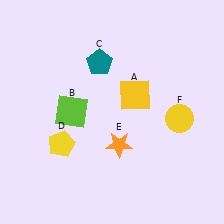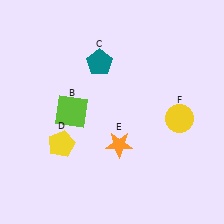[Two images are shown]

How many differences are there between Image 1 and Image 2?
There is 1 difference between the two images.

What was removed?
The yellow square (A) was removed in Image 2.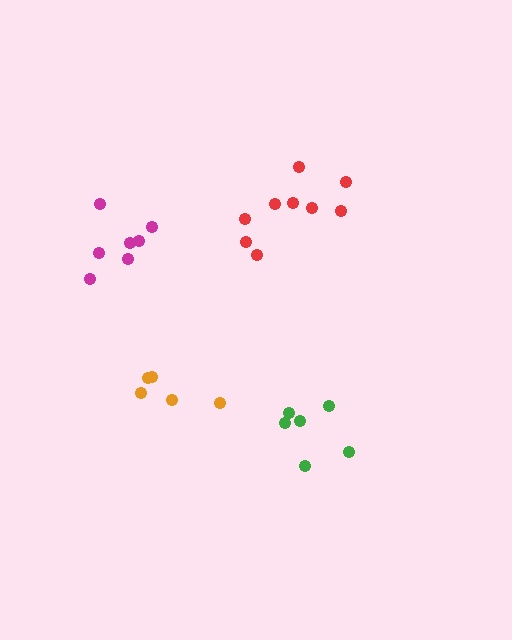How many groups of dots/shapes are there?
There are 4 groups.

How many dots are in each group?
Group 1: 6 dots, Group 2: 5 dots, Group 3: 7 dots, Group 4: 9 dots (27 total).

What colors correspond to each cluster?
The clusters are colored: green, orange, magenta, red.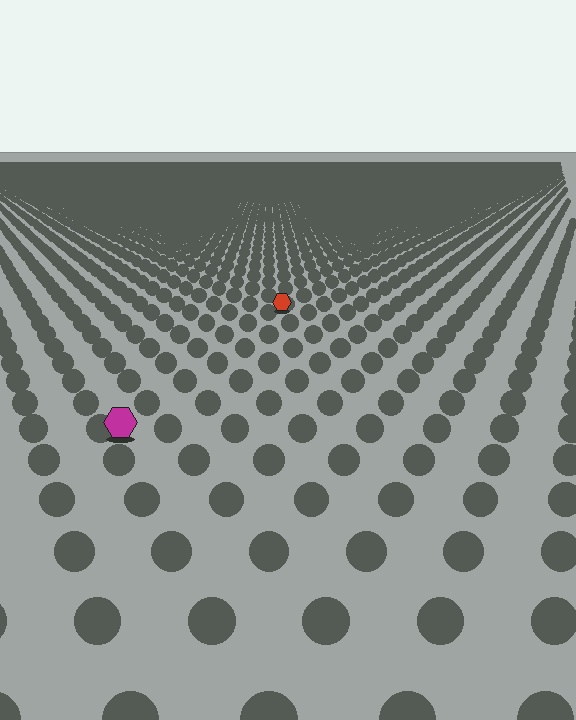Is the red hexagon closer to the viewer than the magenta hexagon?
No. The magenta hexagon is closer — you can tell from the texture gradient: the ground texture is coarser near it.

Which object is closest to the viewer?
The magenta hexagon is closest. The texture marks near it are larger and more spread out.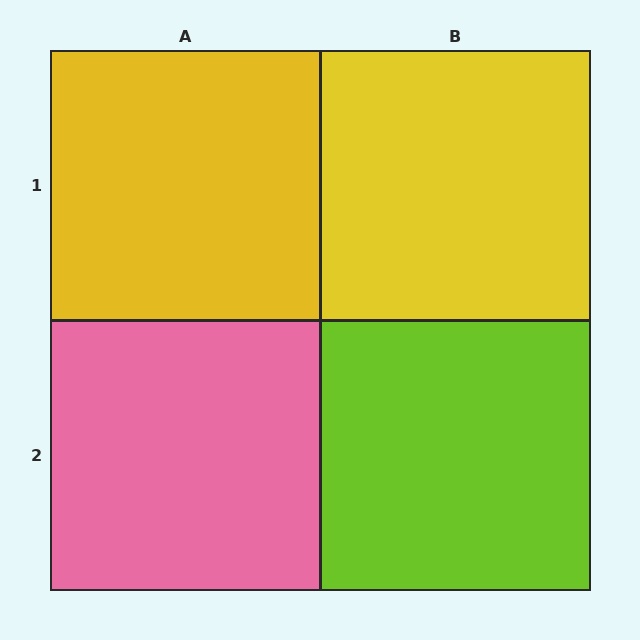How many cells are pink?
1 cell is pink.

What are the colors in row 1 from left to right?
Yellow, yellow.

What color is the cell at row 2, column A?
Pink.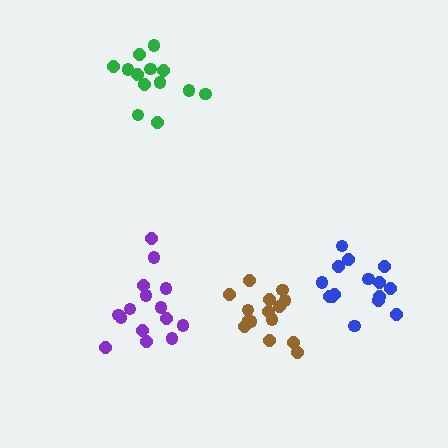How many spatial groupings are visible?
There are 4 spatial groupings.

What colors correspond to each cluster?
The clusters are colored: green, blue, purple, brown.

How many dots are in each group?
Group 1: 13 dots, Group 2: 15 dots, Group 3: 15 dots, Group 4: 15 dots (58 total).